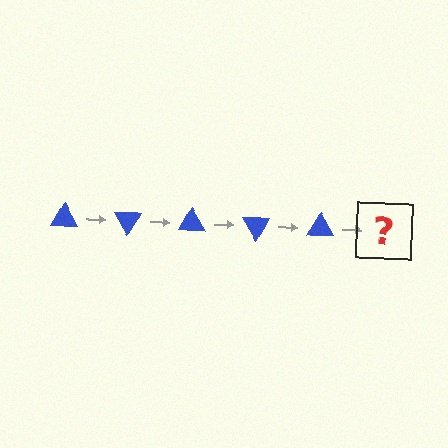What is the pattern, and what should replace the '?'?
The pattern is that the triangle rotates 60 degrees each step. The '?' should be a blue triangle rotated 300 degrees.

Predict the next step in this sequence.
The next step is a blue triangle rotated 300 degrees.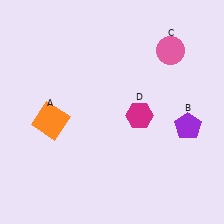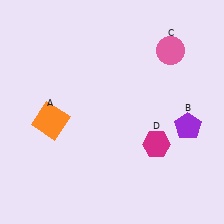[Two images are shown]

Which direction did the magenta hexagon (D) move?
The magenta hexagon (D) moved down.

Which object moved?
The magenta hexagon (D) moved down.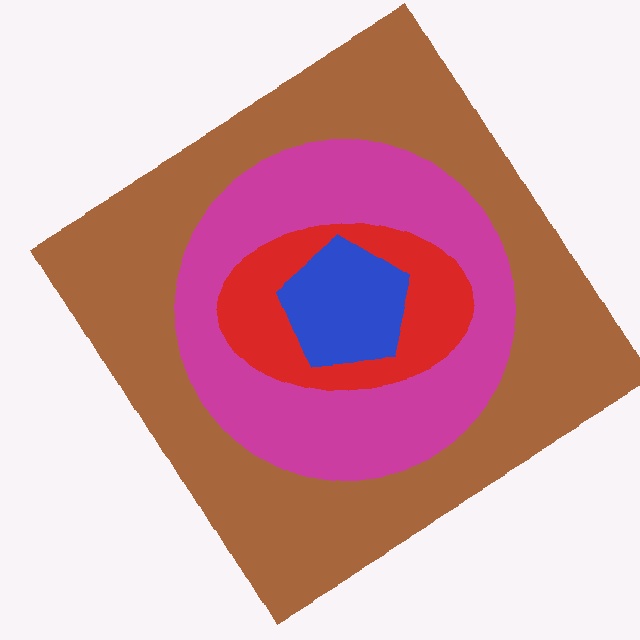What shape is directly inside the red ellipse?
The blue pentagon.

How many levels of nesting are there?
4.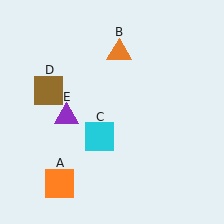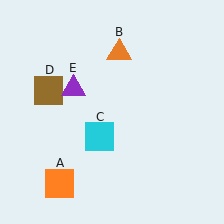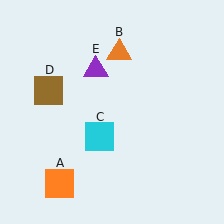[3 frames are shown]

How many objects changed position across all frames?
1 object changed position: purple triangle (object E).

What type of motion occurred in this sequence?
The purple triangle (object E) rotated clockwise around the center of the scene.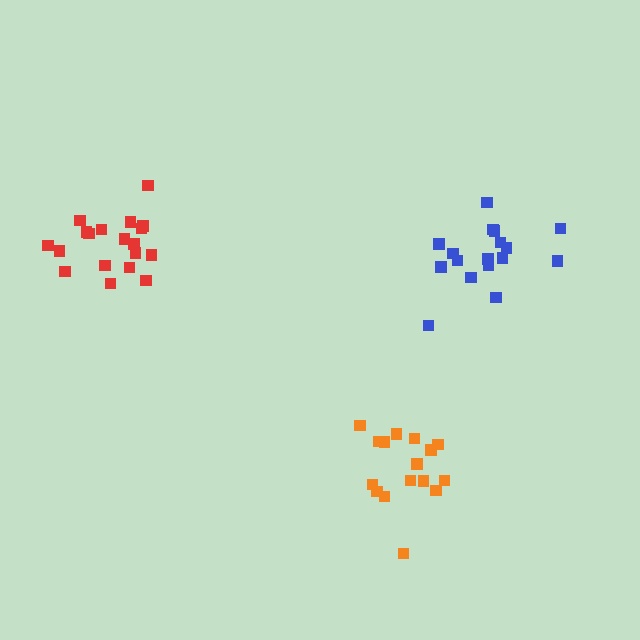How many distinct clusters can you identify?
There are 3 distinct clusters.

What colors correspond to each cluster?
The clusters are colored: red, blue, orange.